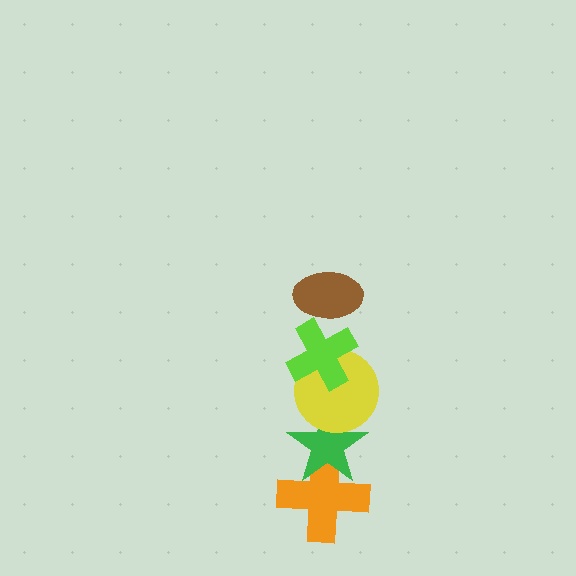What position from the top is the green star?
The green star is 4th from the top.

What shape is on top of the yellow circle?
The lime cross is on top of the yellow circle.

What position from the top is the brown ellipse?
The brown ellipse is 1st from the top.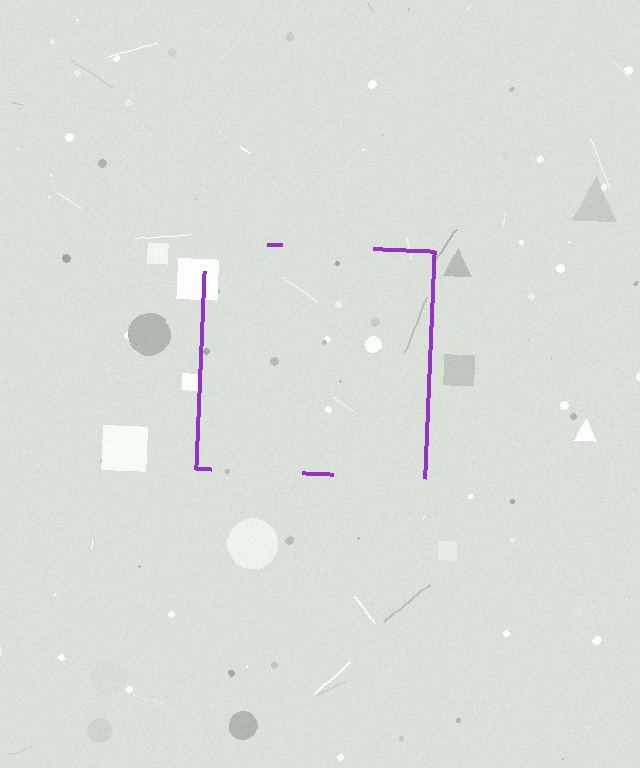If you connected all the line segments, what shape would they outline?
They would outline a square.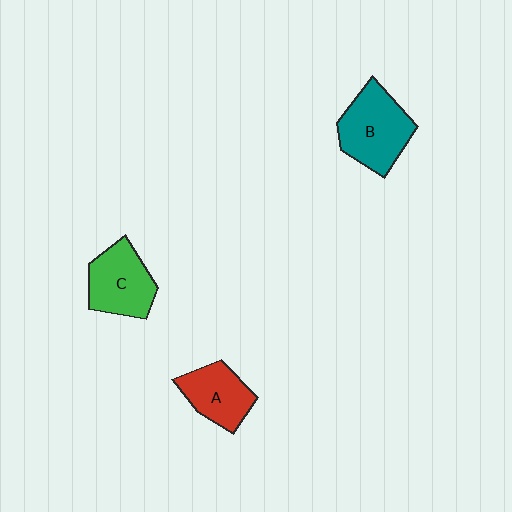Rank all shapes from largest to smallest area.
From largest to smallest: B (teal), C (green), A (red).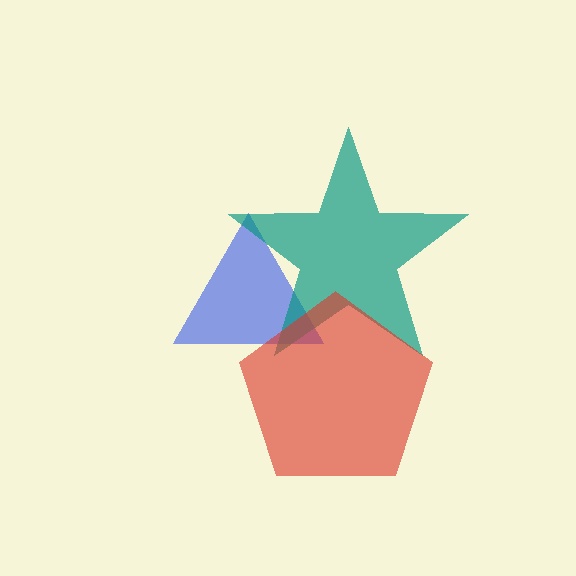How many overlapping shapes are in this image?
There are 3 overlapping shapes in the image.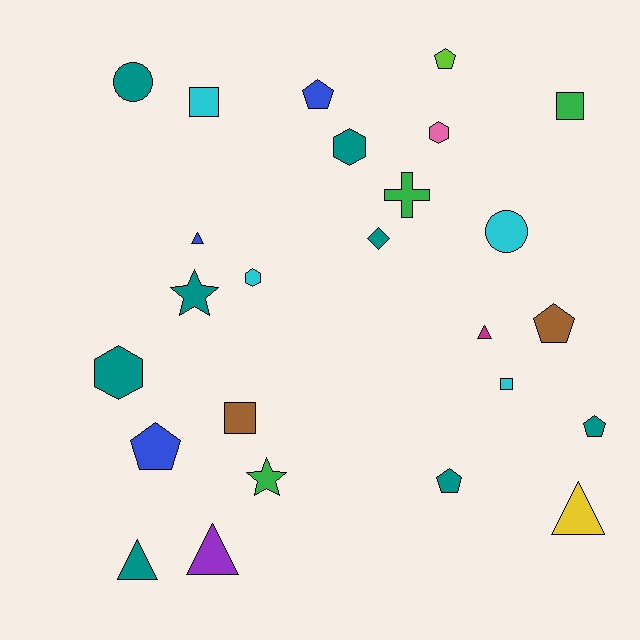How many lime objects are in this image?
There is 1 lime object.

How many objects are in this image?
There are 25 objects.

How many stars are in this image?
There are 2 stars.